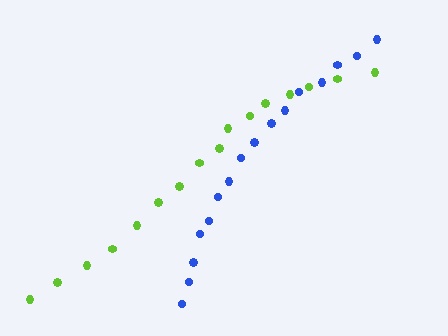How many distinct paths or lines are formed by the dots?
There are 2 distinct paths.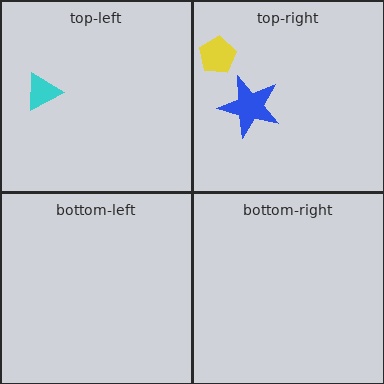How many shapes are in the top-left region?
1.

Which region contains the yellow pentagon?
The top-right region.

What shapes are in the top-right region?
The blue star, the yellow pentagon.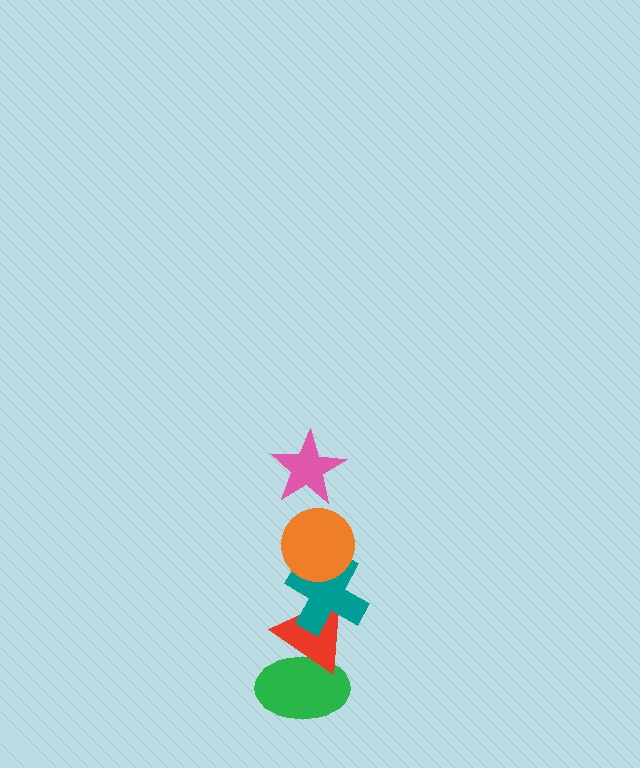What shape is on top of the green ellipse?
The red triangle is on top of the green ellipse.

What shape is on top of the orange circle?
The pink star is on top of the orange circle.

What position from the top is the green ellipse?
The green ellipse is 5th from the top.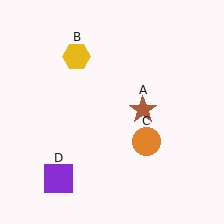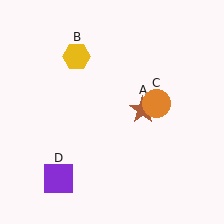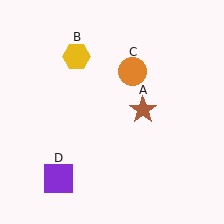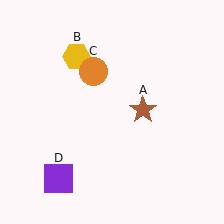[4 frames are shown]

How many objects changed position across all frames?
1 object changed position: orange circle (object C).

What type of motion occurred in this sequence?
The orange circle (object C) rotated counterclockwise around the center of the scene.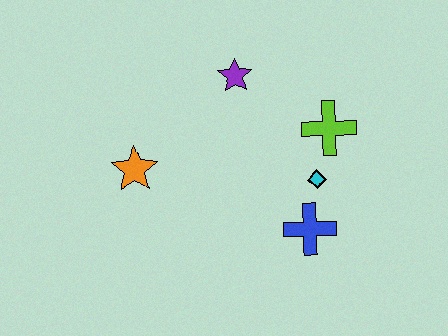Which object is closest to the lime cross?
The cyan diamond is closest to the lime cross.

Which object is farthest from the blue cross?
The orange star is farthest from the blue cross.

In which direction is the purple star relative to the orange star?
The purple star is to the right of the orange star.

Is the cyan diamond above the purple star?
No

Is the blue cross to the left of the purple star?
No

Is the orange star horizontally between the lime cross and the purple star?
No